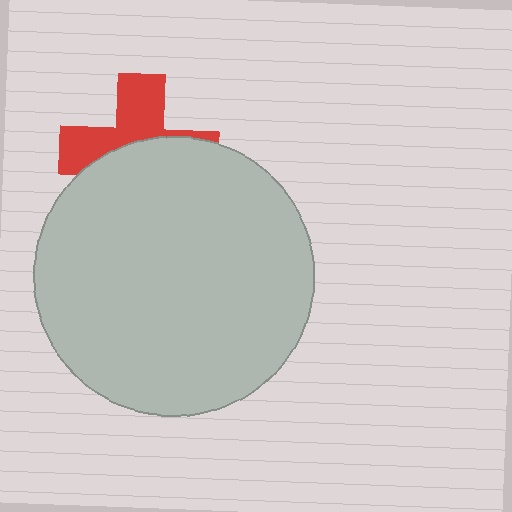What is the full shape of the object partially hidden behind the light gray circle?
The partially hidden object is a red cross.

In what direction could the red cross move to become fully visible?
The red cross could move up. That would shift it out from behind the light gray circle entirely.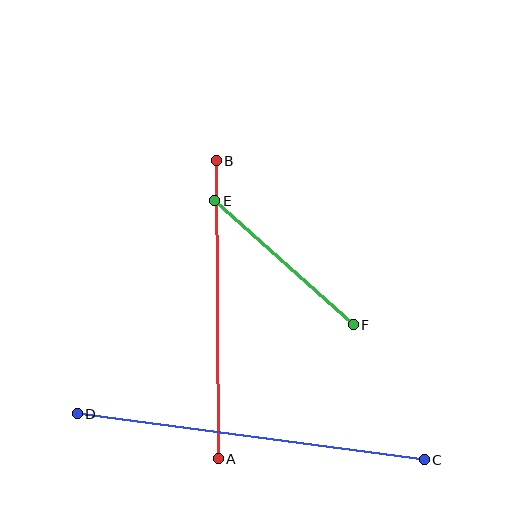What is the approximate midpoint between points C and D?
The midpoint is at approximately (251, 437) pixels.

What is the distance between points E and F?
The distance is approximately 186 pixels.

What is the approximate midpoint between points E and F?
The midpoint is at approximately (284, 263) pixels.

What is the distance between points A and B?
The distance is approximately 298 pixels.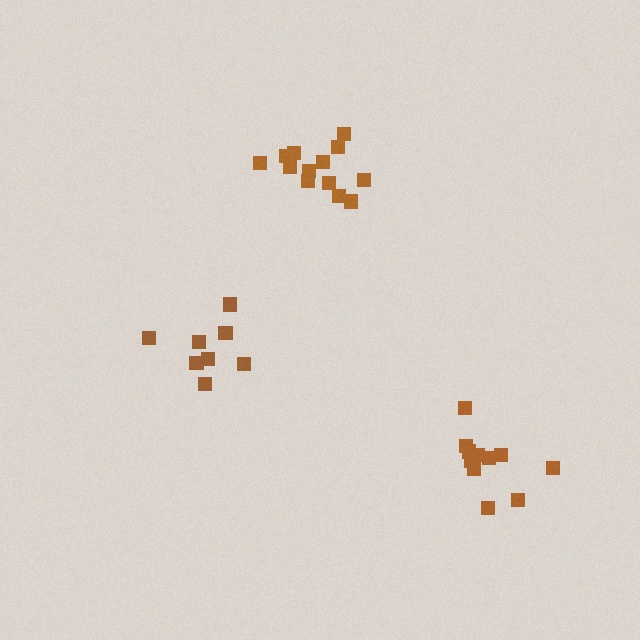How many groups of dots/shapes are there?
There are 3 groups.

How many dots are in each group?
Group 1: 11 dots, Group 2: 8 dots, Group 3: 13 dots (32 total).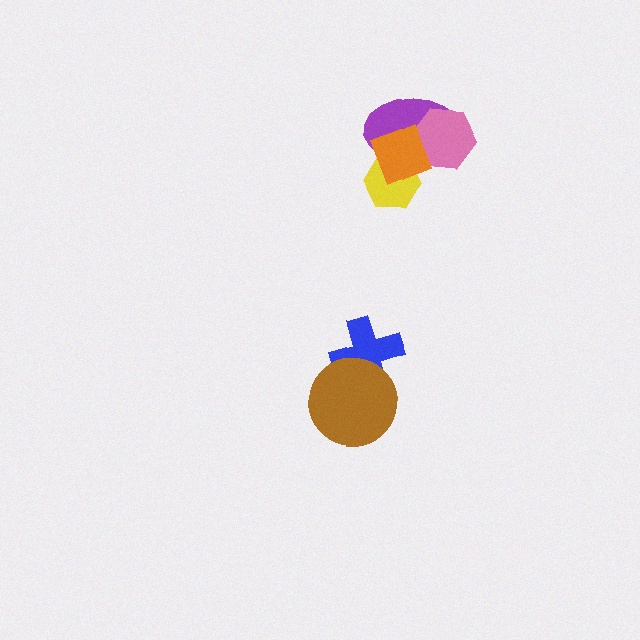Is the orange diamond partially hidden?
No, no other shape covers it.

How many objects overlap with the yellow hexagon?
2 objects overlap with the yellow hexagon.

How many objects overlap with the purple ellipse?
3 objects overlap with the purple ellipse.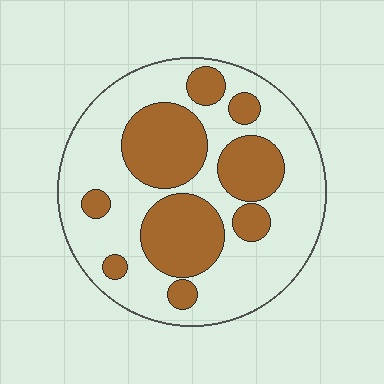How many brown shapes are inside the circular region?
9.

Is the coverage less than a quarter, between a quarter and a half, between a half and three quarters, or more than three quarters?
Between a quarter and a half.